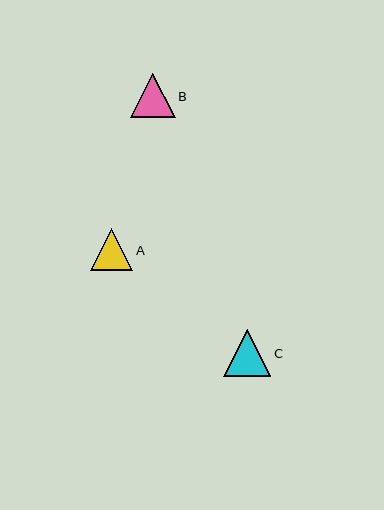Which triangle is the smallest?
Triangle A is the smallest with a size of approximately 42 pixels.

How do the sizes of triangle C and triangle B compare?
Triangle C and triangle B are approximately the same size.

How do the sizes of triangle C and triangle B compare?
Triangle C and triangle B are approximately the same size.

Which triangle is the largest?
Triangle C is the largest with a size of approximately 47 pixels.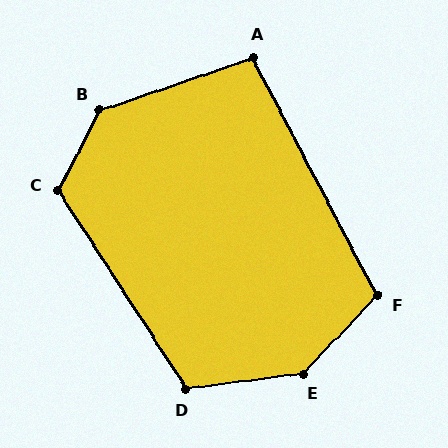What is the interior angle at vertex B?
Approximately 136 degrees (obtuse).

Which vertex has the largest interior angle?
E, at approximately 141 degrees.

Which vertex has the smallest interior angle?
A, at approximately 99 degrees.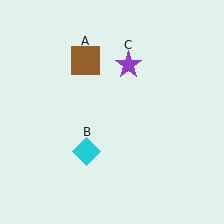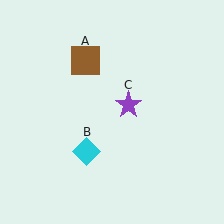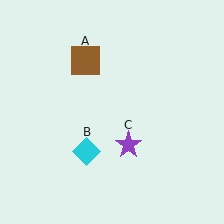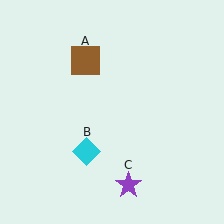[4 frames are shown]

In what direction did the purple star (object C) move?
The purple star (object C) moved down.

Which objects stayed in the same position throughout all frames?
Brown square (object A) and cyan diamond (object B) remained stationary.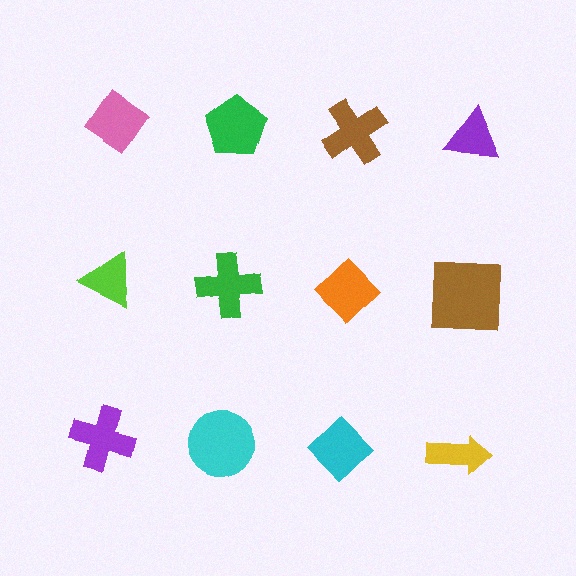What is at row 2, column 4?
A brown square.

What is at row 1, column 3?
A brown cross.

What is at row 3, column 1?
A purple cross.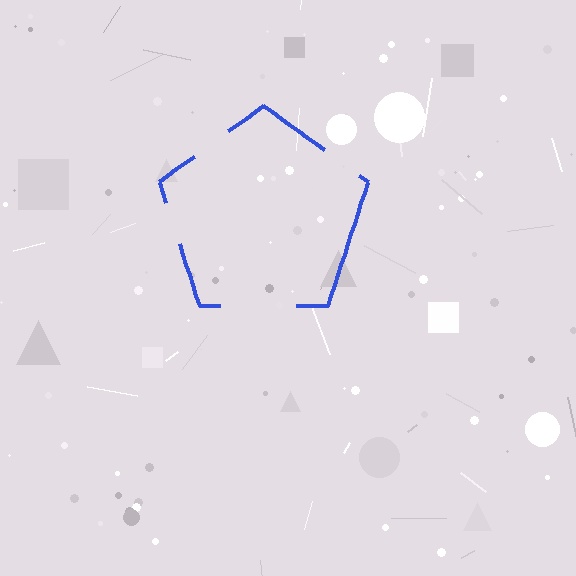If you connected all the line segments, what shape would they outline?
They would outline a pentagon.